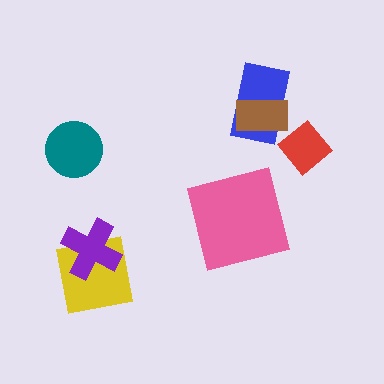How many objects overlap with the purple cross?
1 object overlaps with the purple cross.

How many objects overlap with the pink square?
0 objects overlap with the pink square.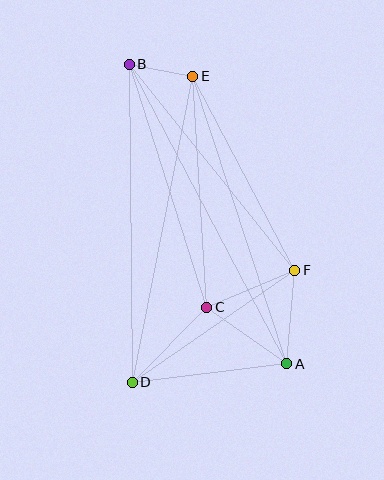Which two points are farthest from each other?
Points A and B are farthest from each other.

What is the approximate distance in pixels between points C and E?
The distance between C and E is approximately 231 pixels.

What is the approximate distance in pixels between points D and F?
The distance between D and F is approximately 197 pixels.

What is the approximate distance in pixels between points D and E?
The distance between D and E is approximately 312 pixels.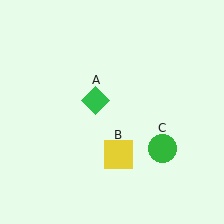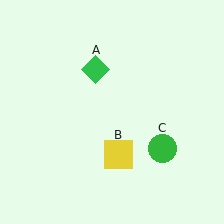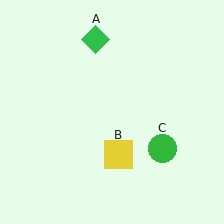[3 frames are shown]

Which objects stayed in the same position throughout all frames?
Yellow square (object B) and green circle (object C) remained stationary.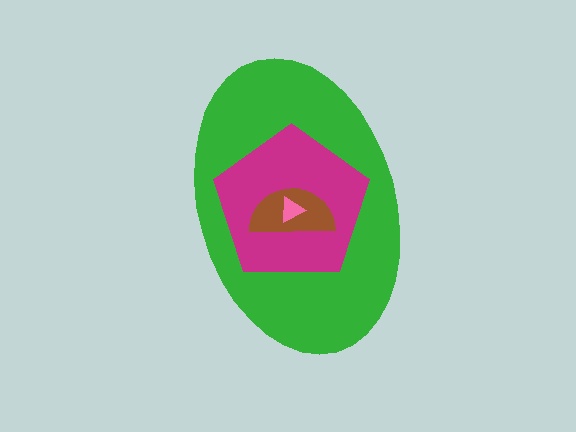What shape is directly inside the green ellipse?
The magenta pentagon.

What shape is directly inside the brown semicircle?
The pink triangle.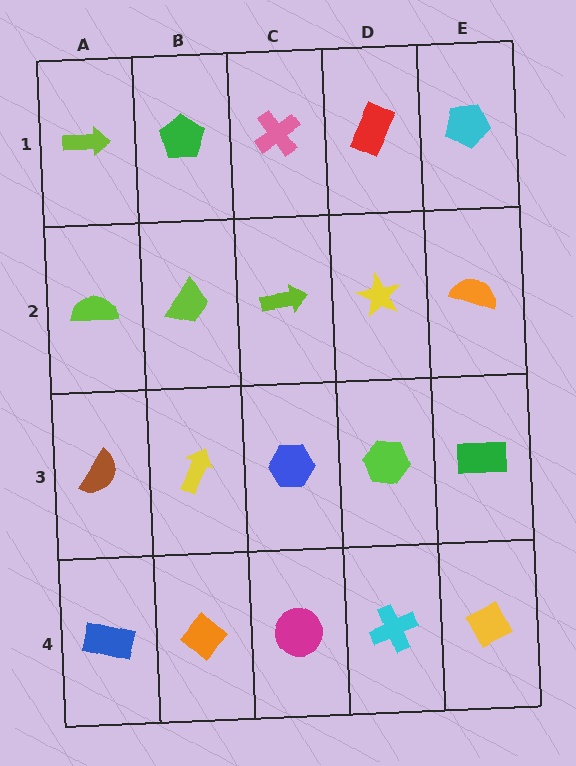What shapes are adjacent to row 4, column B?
A yellow arrow (row 3, column B), a blue rectangle (row 4, column A), a magenta circle (row 4, column C).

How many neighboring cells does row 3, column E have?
3.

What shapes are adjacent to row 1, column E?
An orange semicircle (row 2, column E), a red rectangle (row 1, column D).